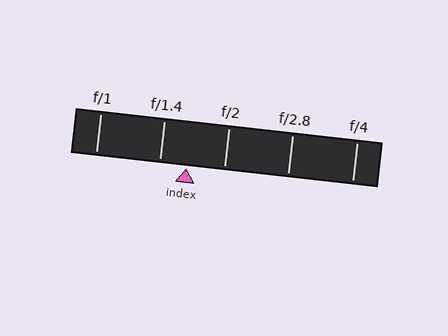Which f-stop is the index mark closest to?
The index mark is closest to f/1.4.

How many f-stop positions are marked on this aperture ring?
There are 5 f-stop positions marked.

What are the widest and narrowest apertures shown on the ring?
The widest aperture shown is f/1 and the narrowest is f/4.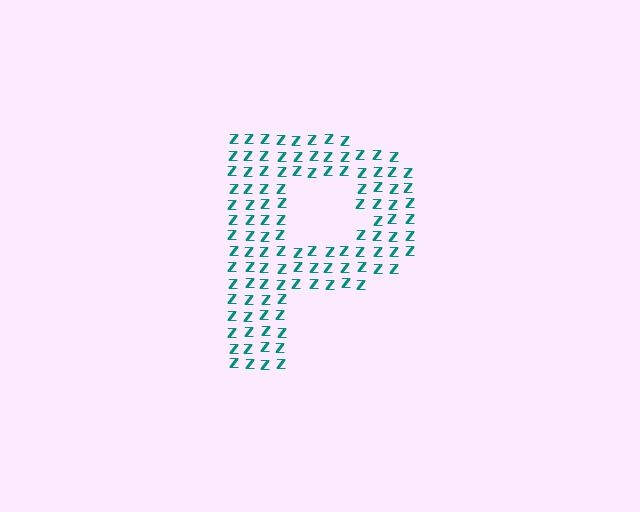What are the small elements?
The small elements are letter Z's.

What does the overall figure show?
The overall figure shows the letter P.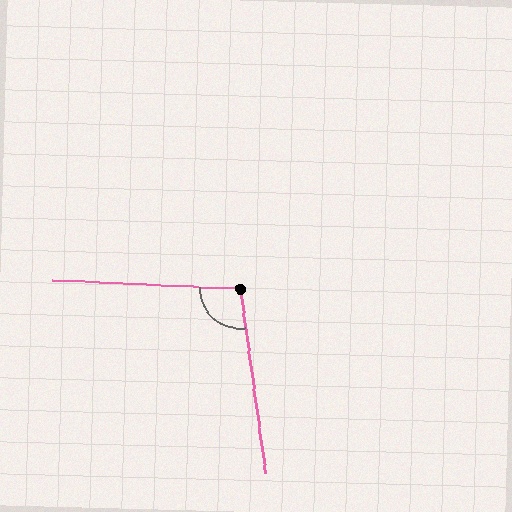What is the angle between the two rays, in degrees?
Approximately 100 degrees.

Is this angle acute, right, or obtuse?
It is obtuse.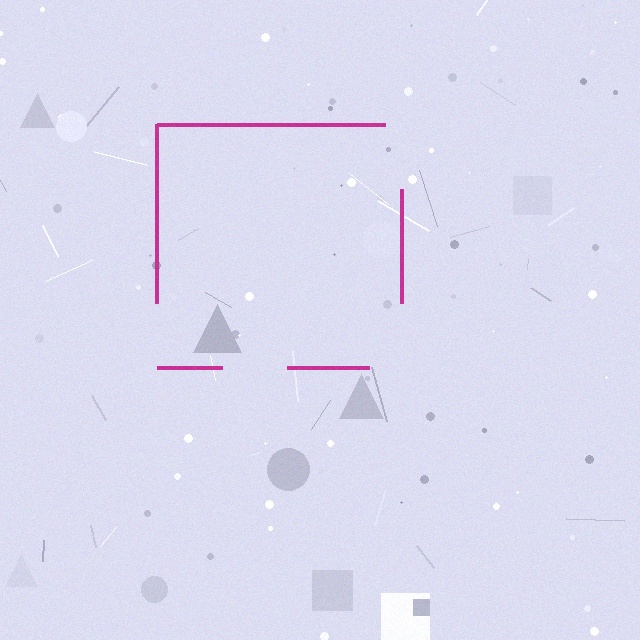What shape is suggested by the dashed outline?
The dashed outline suggests a square.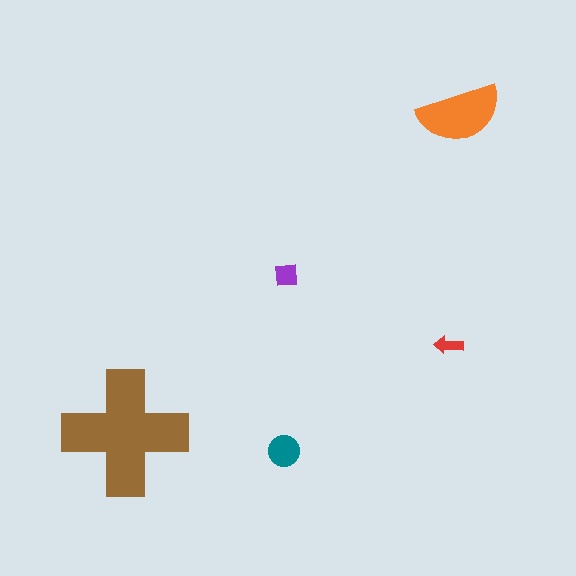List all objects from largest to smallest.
The brown cross, the orange semicircle, the teal circle, the purple square, the red arrow.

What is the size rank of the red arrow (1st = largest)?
5th.